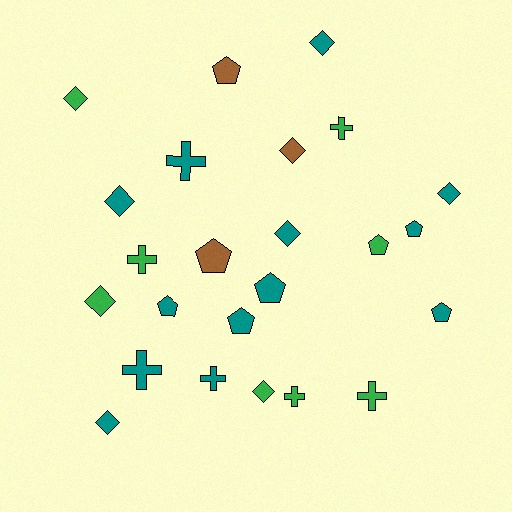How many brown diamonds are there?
There is 1 brown diamond.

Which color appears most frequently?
Teal, with 13 objects.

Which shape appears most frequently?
Diamond, with 9 objects.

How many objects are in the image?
There are 24 objects.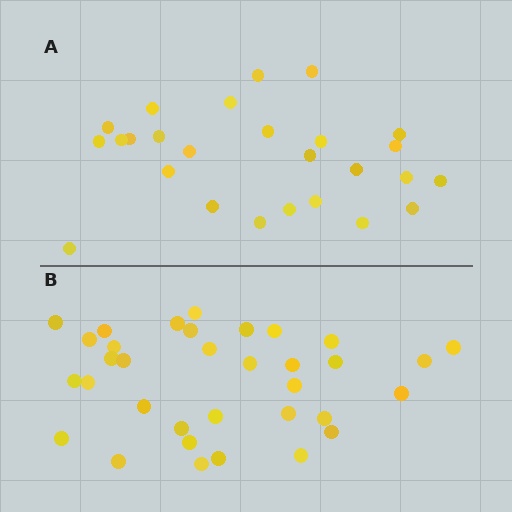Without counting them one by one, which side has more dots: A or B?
Region B (the bottom region) has more dots.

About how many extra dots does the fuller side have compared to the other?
Region B has roughly 8 or so more dots than region A.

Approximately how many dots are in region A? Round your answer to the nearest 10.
About 30 dots. (The exact count is 26, which rounds to 30.)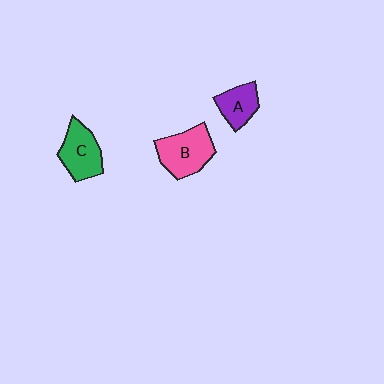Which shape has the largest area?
Shape B (pink).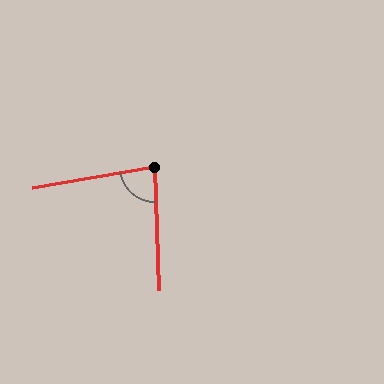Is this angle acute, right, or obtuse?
It is acute.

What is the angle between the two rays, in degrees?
Approximately 82 degrees.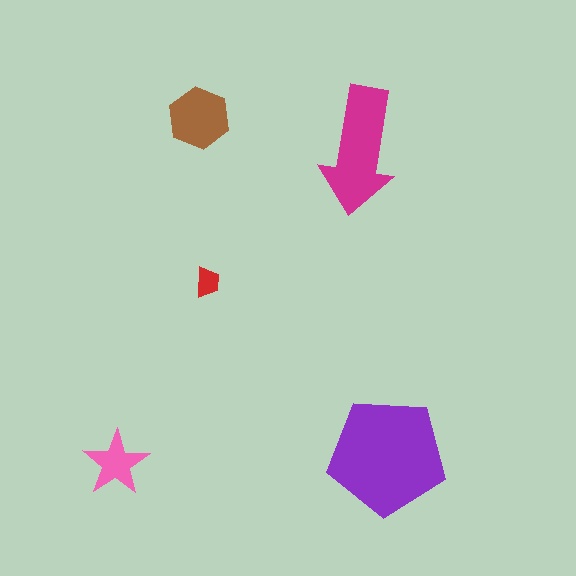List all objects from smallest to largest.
The red trapezoid, the pink star, the brown hexagon, the magenta arrow, the purple pentagon.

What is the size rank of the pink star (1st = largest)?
4th.